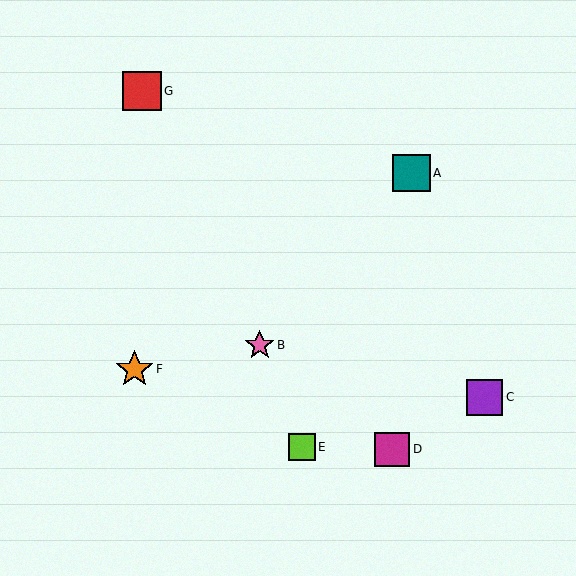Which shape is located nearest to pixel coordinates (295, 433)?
The lime square (labeled E) at (302, 447) is nearest to that location.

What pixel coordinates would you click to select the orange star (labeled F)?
Click at (135, 369) to select the orange star F.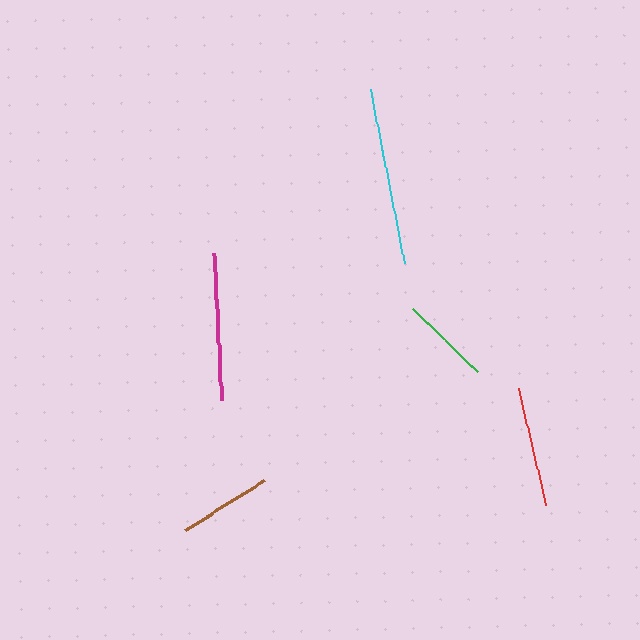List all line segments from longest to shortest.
From longest to shortest: cyan, magenta, red, brown, green.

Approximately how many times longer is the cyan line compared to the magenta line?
The cyan line is approximately 1.2 times the length of the magenta line.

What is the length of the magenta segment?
The magenta segment is approximately 147 pixels long.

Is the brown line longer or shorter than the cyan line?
The cyan line is longer than the brown line.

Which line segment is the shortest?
The green line is the shortest at approximately 91 pixels.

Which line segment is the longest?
The cyan line is the longest at approximately 178 pixels.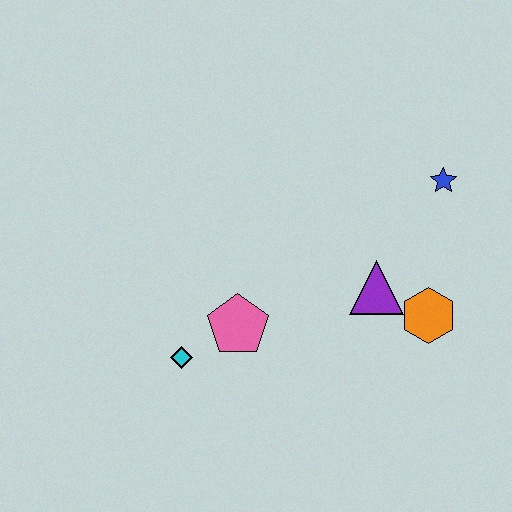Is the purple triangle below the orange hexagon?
No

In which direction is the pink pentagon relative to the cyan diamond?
The pink pentagon is to the right of the cyan diamond.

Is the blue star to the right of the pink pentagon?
Yes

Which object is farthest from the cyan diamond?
The blue star is farthest from the cyan diamond.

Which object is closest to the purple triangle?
The orange hexagon is closest to the purple triangle.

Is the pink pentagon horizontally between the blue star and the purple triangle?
No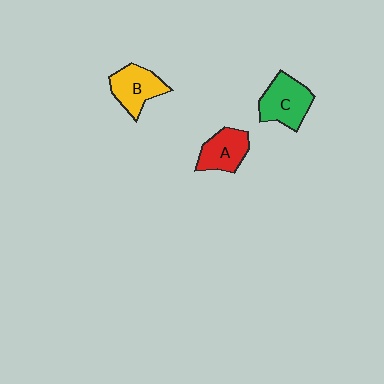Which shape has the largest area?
Shape C (green).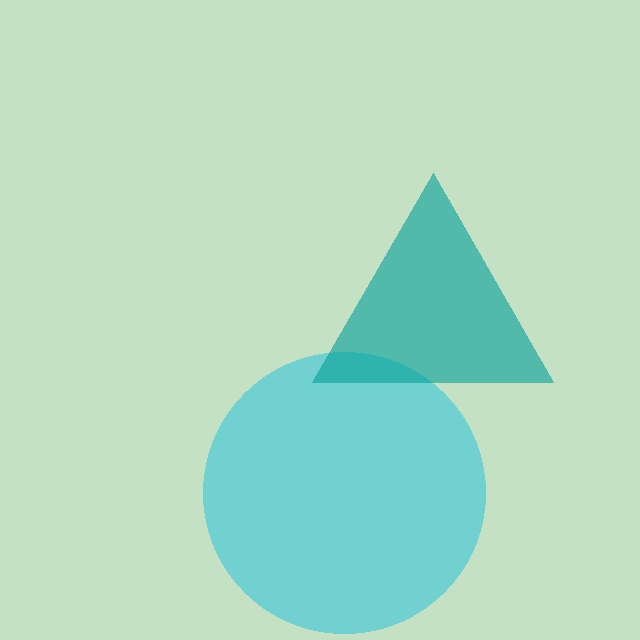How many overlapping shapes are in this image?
There are 2 overlapping shapes in the image.